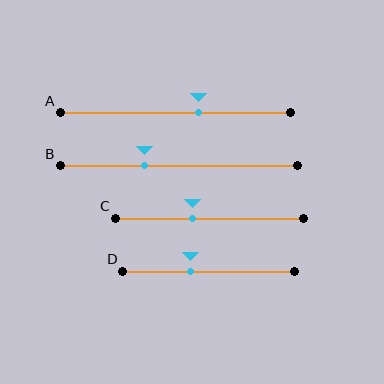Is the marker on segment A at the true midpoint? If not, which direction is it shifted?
No, the marker on segment A is shifted to the right by about 10% of the segment length.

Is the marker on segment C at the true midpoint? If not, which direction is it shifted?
No, the marker on segment C is shifted to the left by about 9% of the segment length.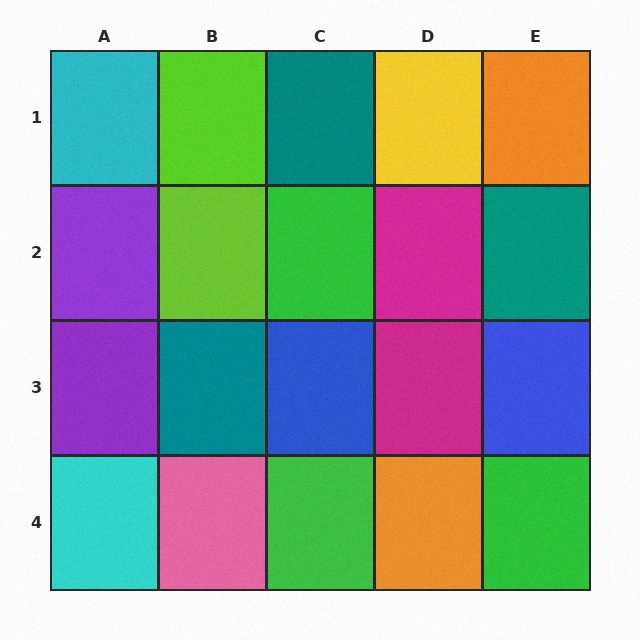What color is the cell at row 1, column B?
Lime.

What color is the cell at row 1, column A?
Cyan.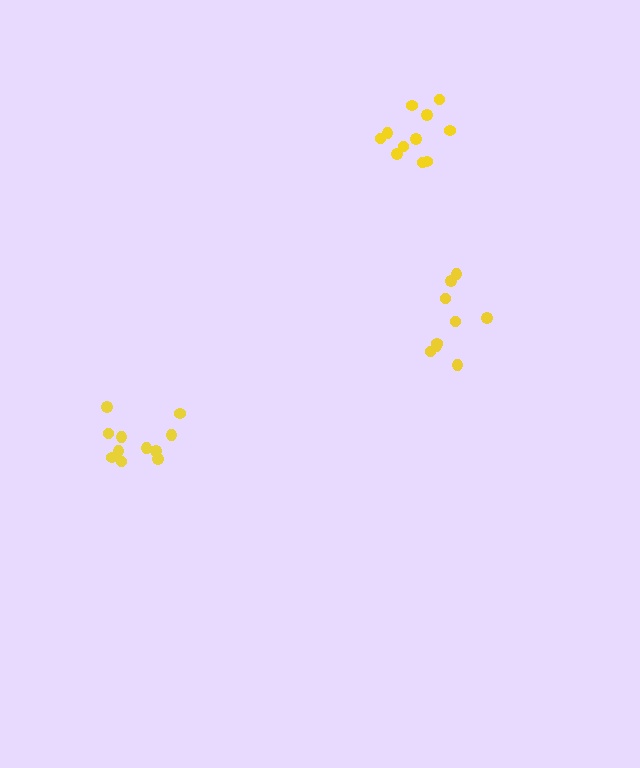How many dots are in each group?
Group 1: 11 dots, Group 2: 9 dots, Group 3: 11 dots (31 total).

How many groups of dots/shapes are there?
There are 3 groups.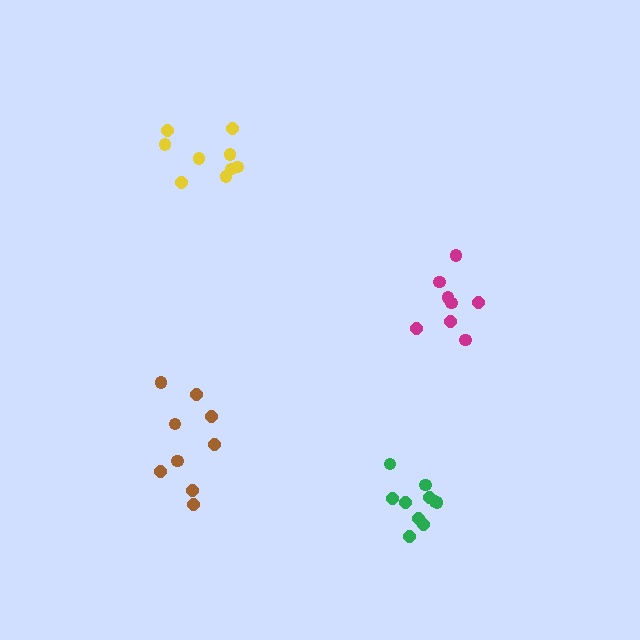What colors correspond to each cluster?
The clusters are colored: yellow, green, brown, magenta.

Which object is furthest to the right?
The magenta cluster is rightmost.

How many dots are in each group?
Group 1: 9 dots, Group 2: 10 dots, Group 3: 9 dots, Group 4: 8 dots (36 total).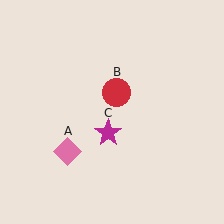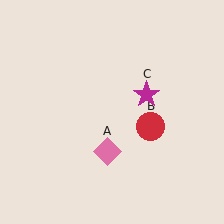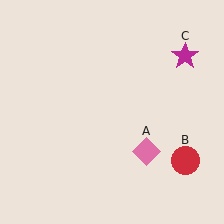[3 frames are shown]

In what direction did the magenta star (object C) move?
The magenta star (object C) moved up and to the right.